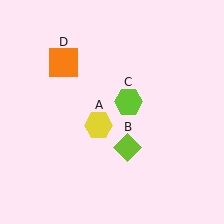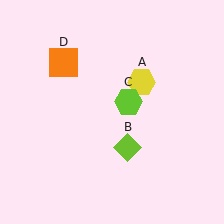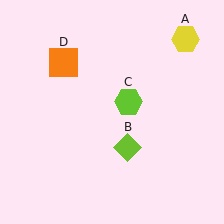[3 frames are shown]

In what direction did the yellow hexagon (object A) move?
The yellow hexagon (object A) moved up and to the right.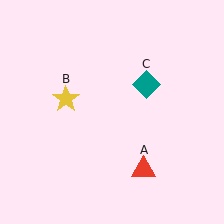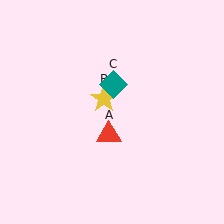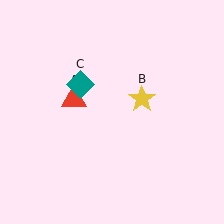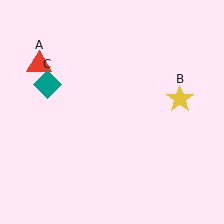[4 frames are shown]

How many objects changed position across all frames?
3 objects changed position: red triangle (object A), yellow star (object B), teal diamond (object C).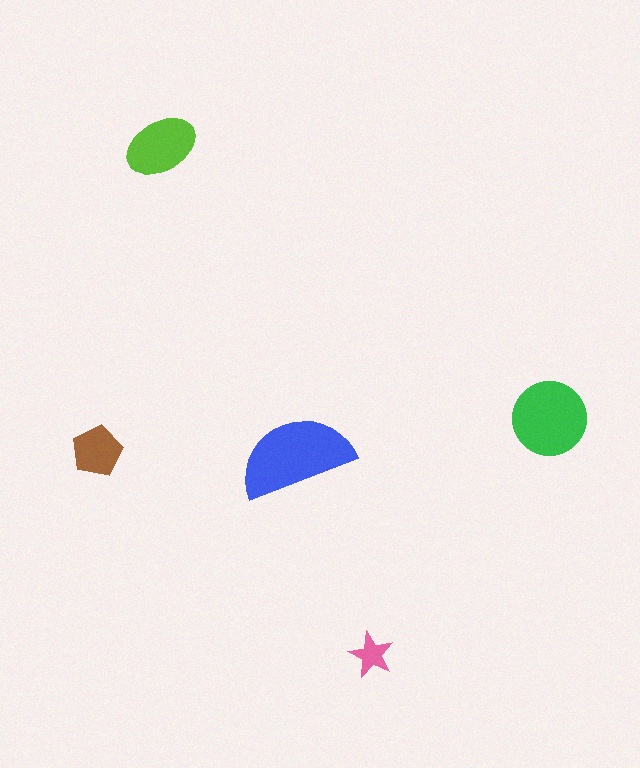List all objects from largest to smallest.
The blue semicircle, the green circle, the lime ellipse, the brown pentagon, the pink star.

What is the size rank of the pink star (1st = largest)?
5th.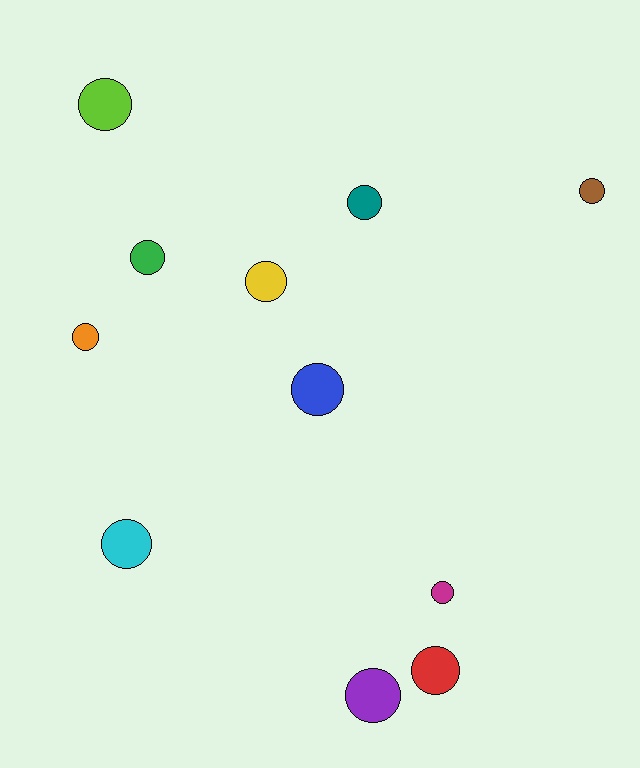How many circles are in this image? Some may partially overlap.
There are 11 circles.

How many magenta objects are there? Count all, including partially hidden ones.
There is 1 magenta object.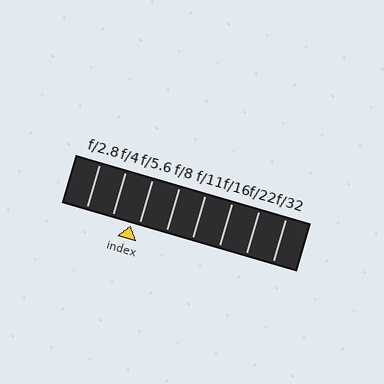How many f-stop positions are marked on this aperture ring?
There are 8 f-stop positions marked.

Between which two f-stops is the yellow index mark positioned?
The index mark is between f/4 and f/5.6.